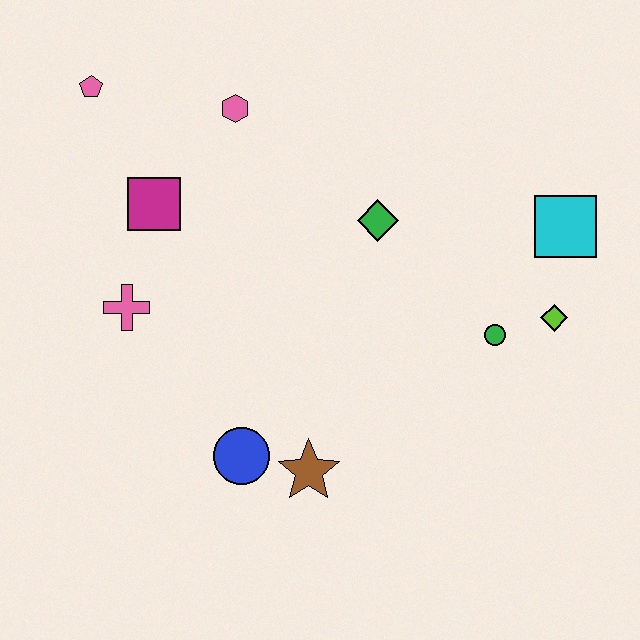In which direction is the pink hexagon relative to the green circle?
The pink hexagon is to the left of the green circle.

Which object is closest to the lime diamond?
The green circle is closest to the lime diamond.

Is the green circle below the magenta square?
Yes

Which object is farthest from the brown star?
The pink pentagon is farthest from the brown star.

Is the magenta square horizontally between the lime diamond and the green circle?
No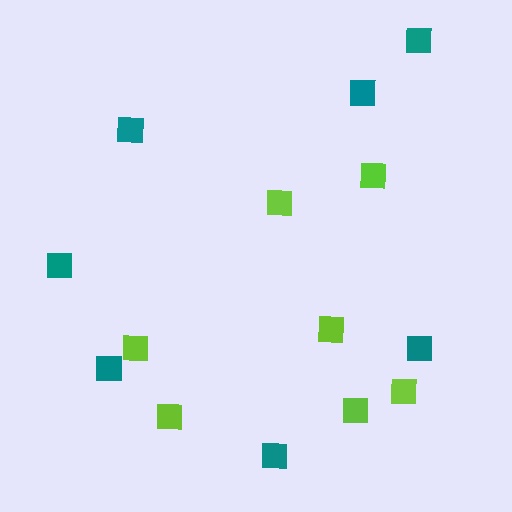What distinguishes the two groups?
There are 2 groups: one group of teal squares (7) and one group of lime squares (7).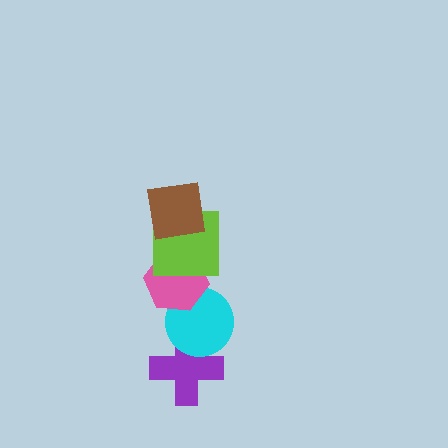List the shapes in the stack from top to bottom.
From top to bottom: the brown square, the lime square, the pink hexagon, the cyan circle, the purple cross.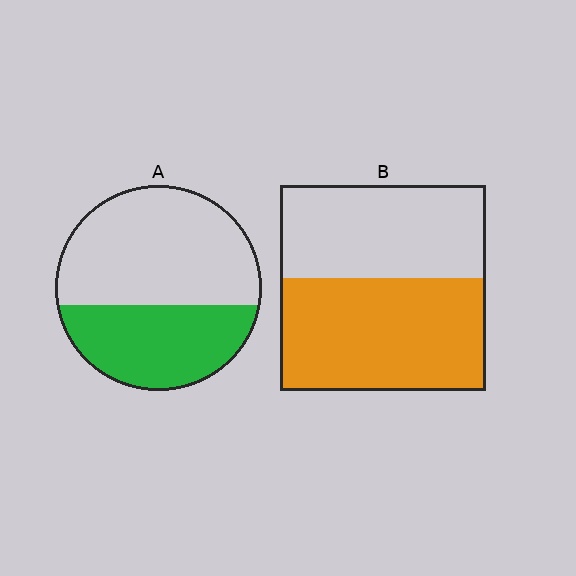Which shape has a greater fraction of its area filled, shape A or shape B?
Shape B.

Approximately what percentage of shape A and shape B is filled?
A is approximately 40% and B is approximately 55%.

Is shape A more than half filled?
No.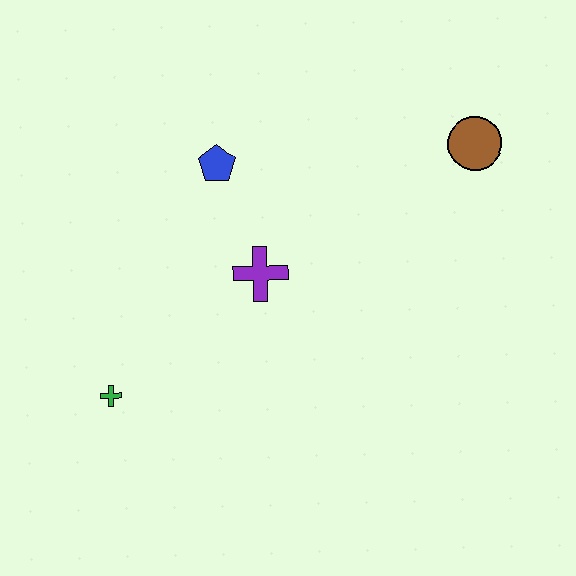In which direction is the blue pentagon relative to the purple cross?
The blue pentagon is above the purple cross.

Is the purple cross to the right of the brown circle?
No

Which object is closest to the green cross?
The purple cross is closest to the green cross.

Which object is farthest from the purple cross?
The brown circle is farthest from the purple cross.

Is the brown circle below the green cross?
No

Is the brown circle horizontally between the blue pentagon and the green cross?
No